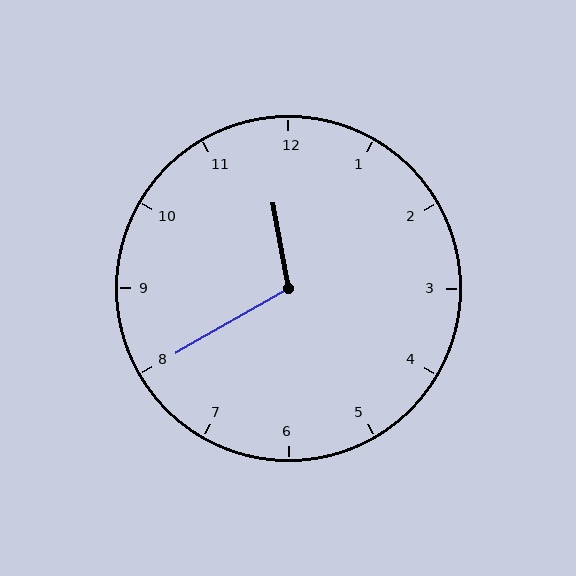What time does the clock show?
11:40.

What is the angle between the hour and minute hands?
Approximately 110 degrees.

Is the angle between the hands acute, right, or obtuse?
It is obtuse.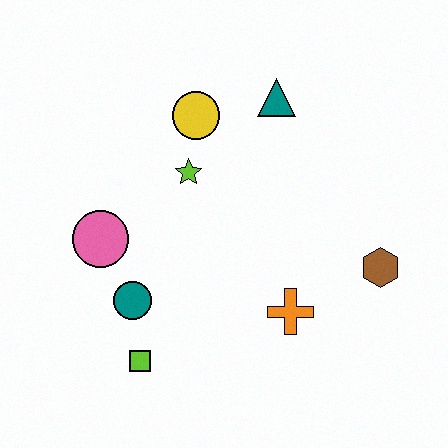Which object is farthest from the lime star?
The brown hexagon is farthest from the lime star.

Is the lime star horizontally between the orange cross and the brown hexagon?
No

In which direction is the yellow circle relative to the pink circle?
The yellow circle is above the pink circle.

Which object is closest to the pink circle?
The teal circle is closest to the pink circle.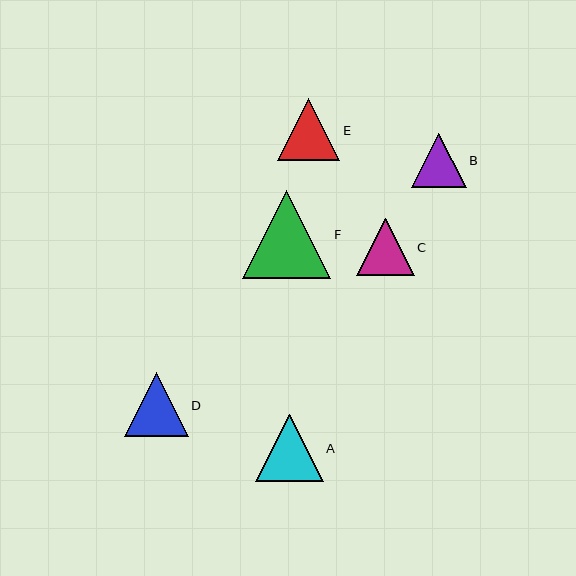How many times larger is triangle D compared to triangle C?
Triangle D is approximately 1.1 times the size of triangle C.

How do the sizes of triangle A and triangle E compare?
Triangle A and triangle E are approximately the same size.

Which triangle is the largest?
Triangle F is the largest with a size of approximately 88 pixels.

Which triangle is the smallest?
Triangle B is the smallest with a size of approximately 55 pixels.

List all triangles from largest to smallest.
From largest to smallest: F, A, D, E, C, B.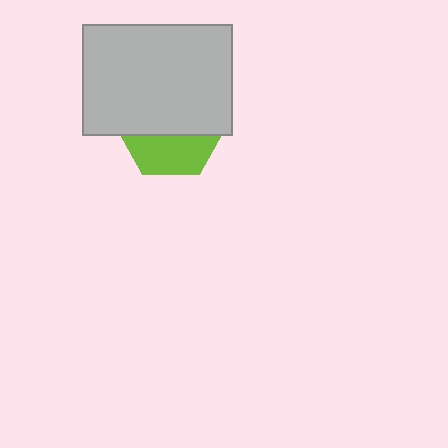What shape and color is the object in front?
The object in front is a light gray rectangle.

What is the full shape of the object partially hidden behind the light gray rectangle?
The partially hidden object is a lime hexagon.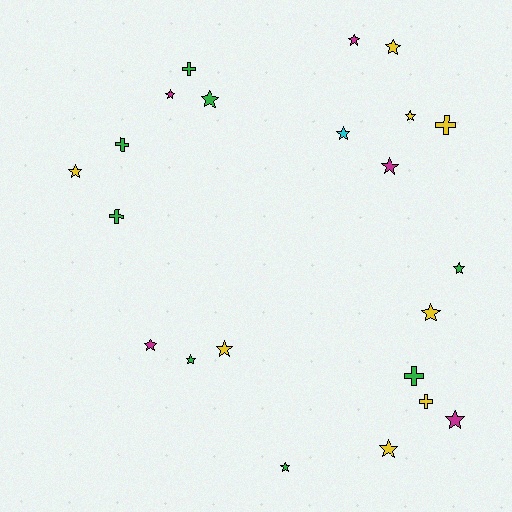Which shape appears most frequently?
Star, with 16 objects.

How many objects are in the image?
There are 22 objects.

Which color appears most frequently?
Yellow, with 8 objects.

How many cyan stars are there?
There is 1 cyan star.